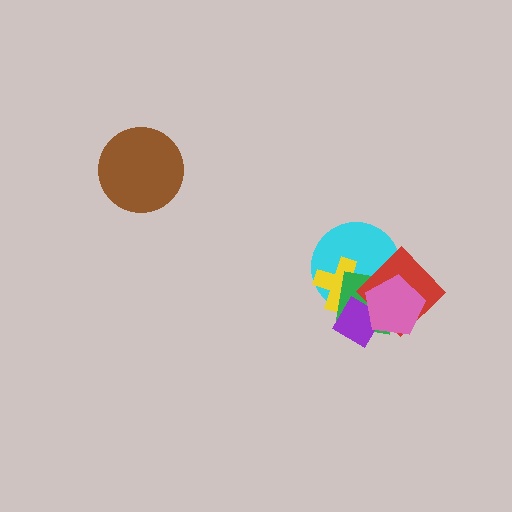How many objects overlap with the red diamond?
5 objects overlap with the red diamond.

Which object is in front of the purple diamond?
The pink pentagon is in front of the purple diamond.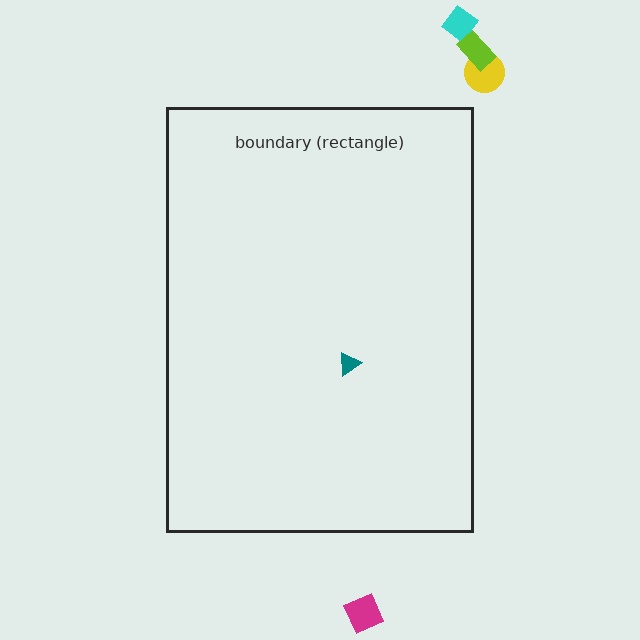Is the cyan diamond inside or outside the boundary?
Outside.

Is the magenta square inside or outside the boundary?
Outside.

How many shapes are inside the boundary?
1 inside, 4 outside.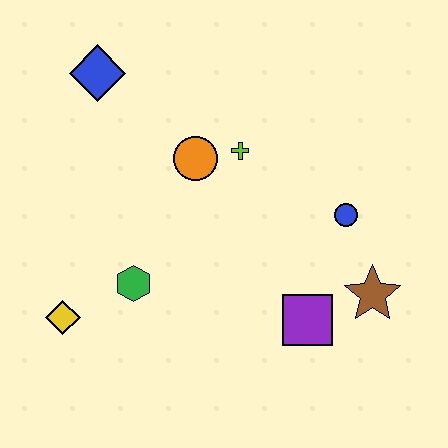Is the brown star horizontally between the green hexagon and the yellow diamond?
No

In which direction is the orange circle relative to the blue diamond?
The orange circle is to the right of the blue diamond.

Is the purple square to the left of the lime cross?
No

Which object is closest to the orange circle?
The lime cross is closest to the orange circle.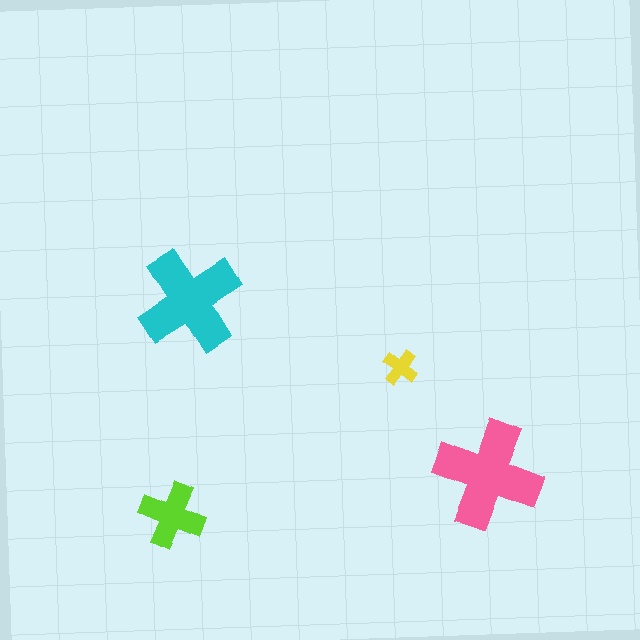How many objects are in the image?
There are 4 objects in the image.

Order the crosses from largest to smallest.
the pink one, the cyan one, the lime one, the yellow one.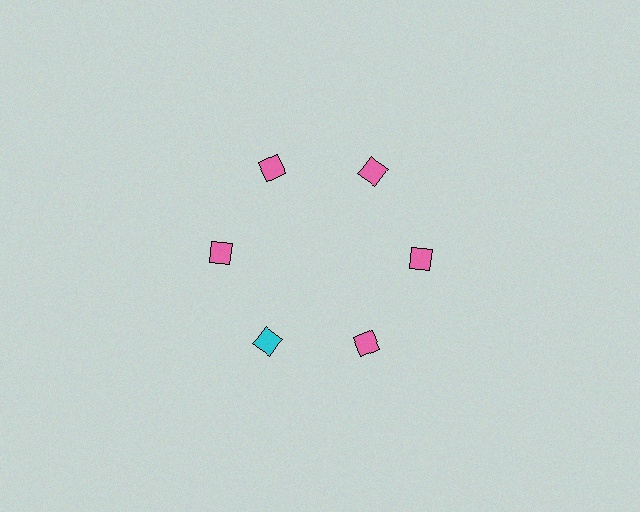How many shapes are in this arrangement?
There are 6 shapes arranged in a ring pattern.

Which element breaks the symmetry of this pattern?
The cyan diamond at roughly the 7 o'clock position breaks the symmetry. All other shapes are pink diamonds.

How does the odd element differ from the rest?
It has a different color: cyan instead of pink.